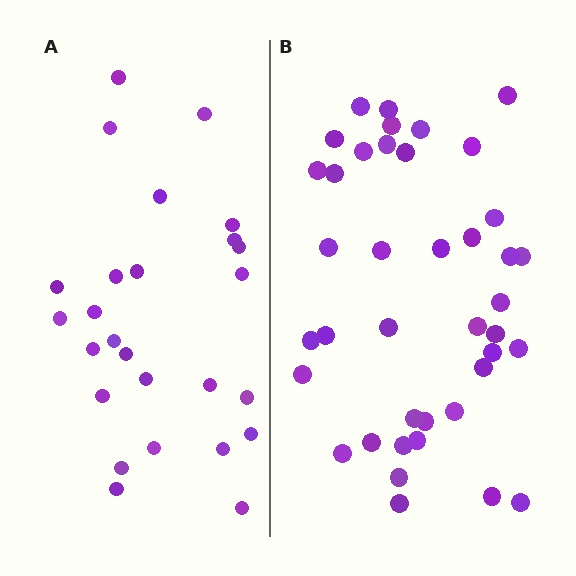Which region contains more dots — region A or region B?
Region B (the right region) has more dots.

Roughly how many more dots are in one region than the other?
Region B has approximately 15 more dots than region A.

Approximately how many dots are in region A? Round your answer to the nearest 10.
About 30 dots. (The exact count is 26, which rounds to 30.)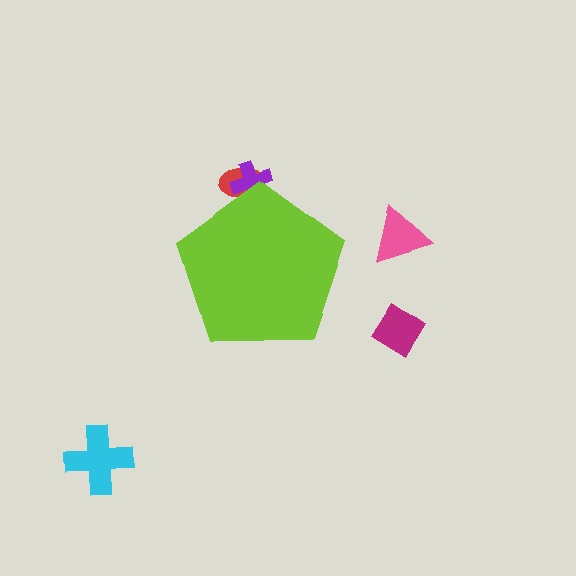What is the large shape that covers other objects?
A lime pentagon.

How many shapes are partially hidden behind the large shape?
2 shapes are partially hidden.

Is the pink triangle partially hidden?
No, the pink triangle is fully visible.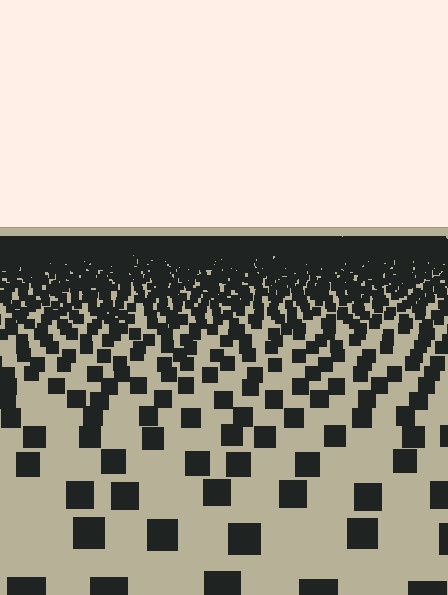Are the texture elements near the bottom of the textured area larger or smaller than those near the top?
Larger. Near the bottom, elements are closer to the viewer and appear at a bigger on-screen size.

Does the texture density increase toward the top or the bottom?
Density increases toward the top.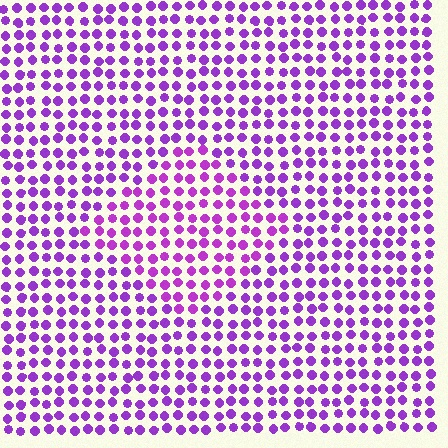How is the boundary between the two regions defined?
The boundary is defined purely by a slight shift in hue (about 15 degrees). Spacing, size, and orientation are identical on both sides.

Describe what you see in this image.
The image is filled with small purple elements in a uniform arrangement. A diamond-shaped region is visible where the elements are tinted to a slightly different hue, forming a subtle color boundary.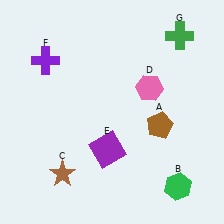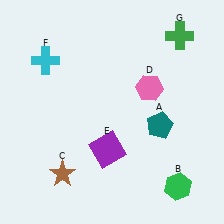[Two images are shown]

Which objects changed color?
A changed from brown to teal. F changed from purple to cyan.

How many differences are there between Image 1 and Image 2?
There are 2 differences between the two images.